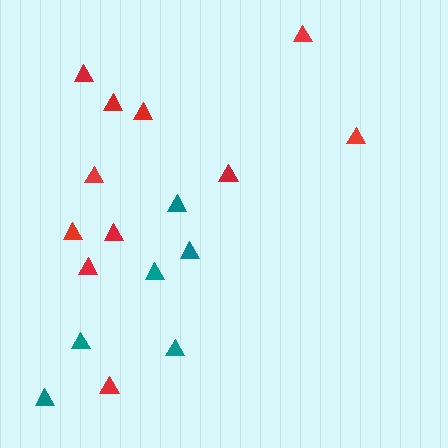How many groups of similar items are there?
There are 2 groups: one group of red triangles (11) and one group of teal triangles (6).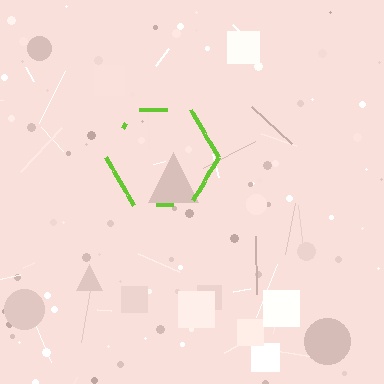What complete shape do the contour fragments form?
The contour fragments form a hexagon.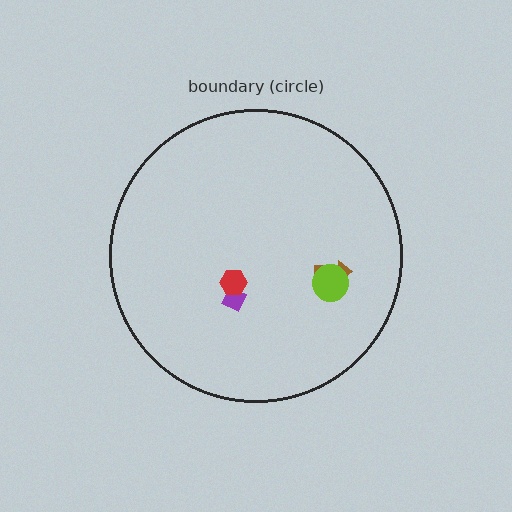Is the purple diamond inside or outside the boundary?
Inside.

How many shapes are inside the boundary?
4 inside, 0 outside.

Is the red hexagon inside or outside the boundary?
Inside.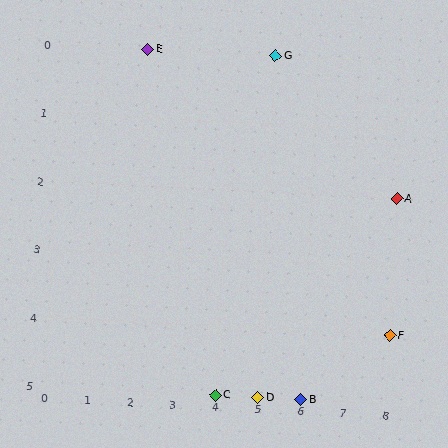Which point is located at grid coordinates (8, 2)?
Point A is at (8, 2).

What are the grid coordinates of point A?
Point A is at grid coordinates (8, 2).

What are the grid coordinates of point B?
Point B is at grid coordinates (6, 5).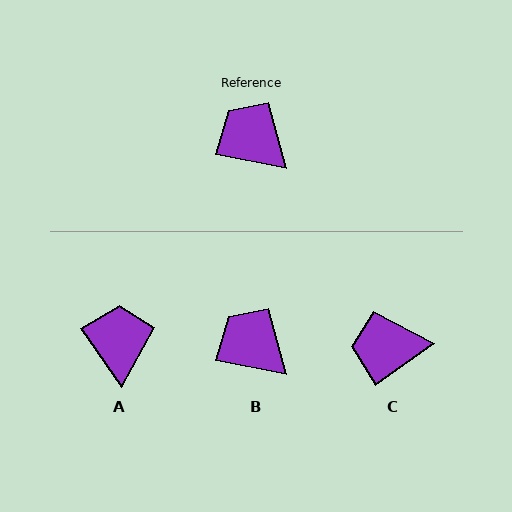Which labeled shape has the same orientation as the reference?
B.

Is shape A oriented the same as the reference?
No, it is off by about 44 degrees.